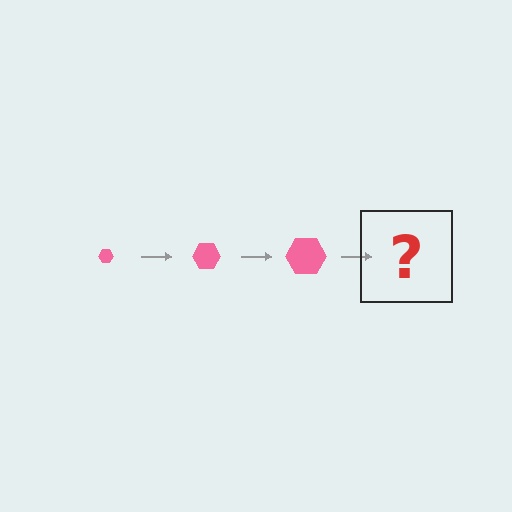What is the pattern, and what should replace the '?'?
The pattern is that the hexagon gets progressively larger each step. The '?' should be a pink hexagon, larger than the previous one.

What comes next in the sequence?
The next element should be a pink hexagon, larger than the previous one.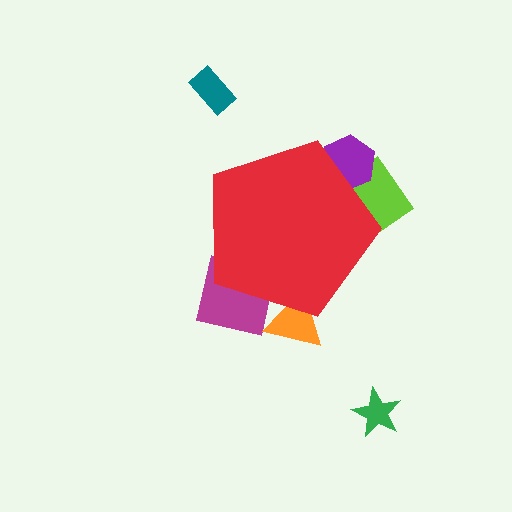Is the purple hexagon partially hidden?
Yes, the purple hexagon is partially hidden behind the red pentagon.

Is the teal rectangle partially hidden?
No, the teal rectangle is fully visible.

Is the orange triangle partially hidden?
Yes, the orange triangle is partially hidden behind the red pentagon.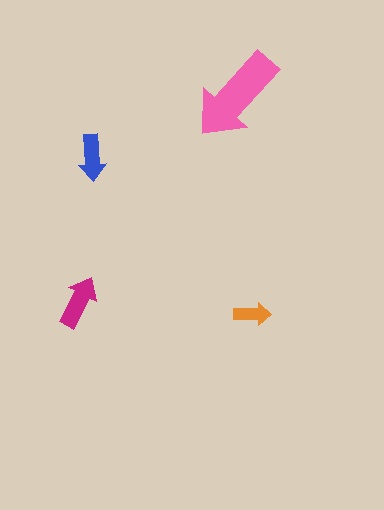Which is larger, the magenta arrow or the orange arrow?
The magenta one.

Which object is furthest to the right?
The orange arrow is rightmost.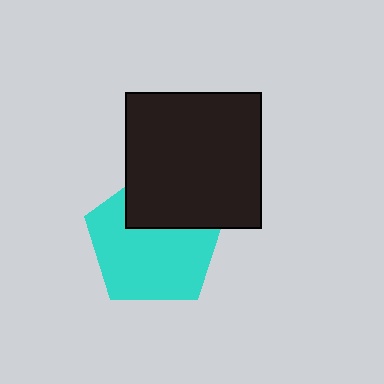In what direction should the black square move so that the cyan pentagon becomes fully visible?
The black square should move up. That is the shortest direction to clear the overlap and leave the cyan pentagon fully visible.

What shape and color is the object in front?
The object in front is a black square.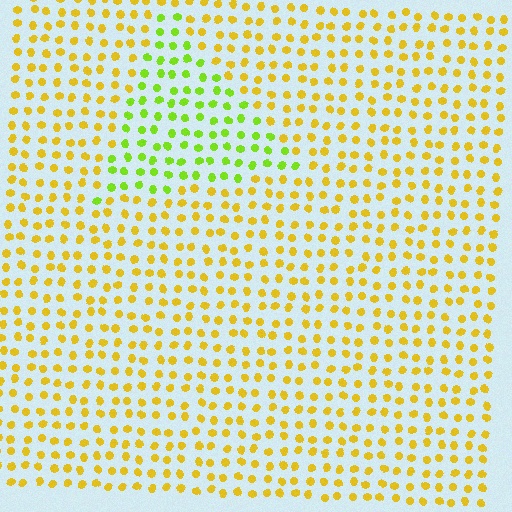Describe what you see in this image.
The image is filled with small yellow elements in a uniform arrangement. A triangle-shaped region is visible where the elements are tinted to a slightly different hue, forming a subtle color boundary.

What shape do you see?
I see a triangle.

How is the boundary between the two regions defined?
The boundary is defined purely by a slight shift in hue (about 42 degrees). Spacing, size, and orientation are identical on both sides.